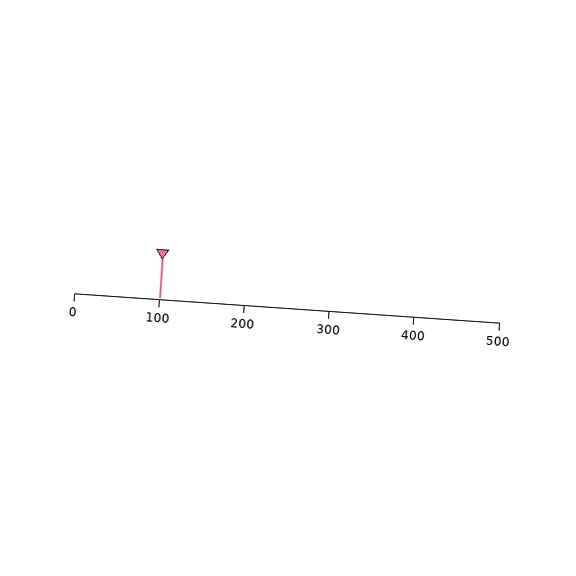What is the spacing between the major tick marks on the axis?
The major ticks are spaced 100 apart.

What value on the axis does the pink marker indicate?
The marker indicates approximately 100.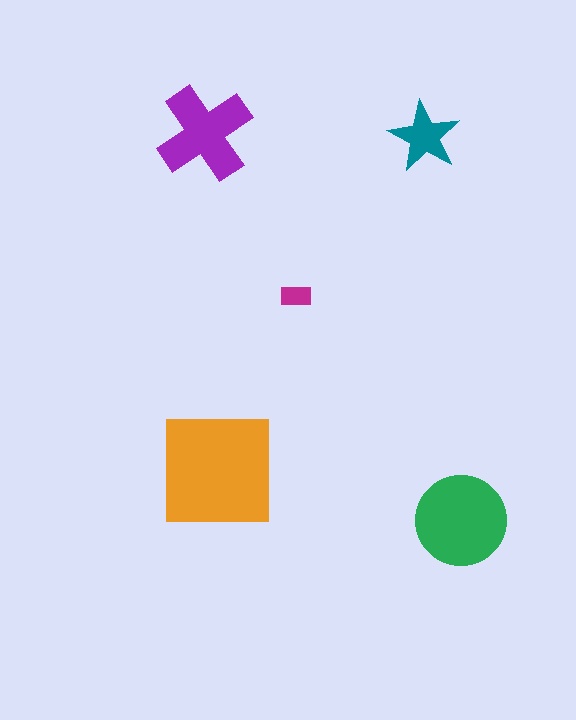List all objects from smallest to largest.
The magenta rectangle, the teal star, the purple cross, the green circle, the orange square.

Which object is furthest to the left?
The purple cross is leftmost.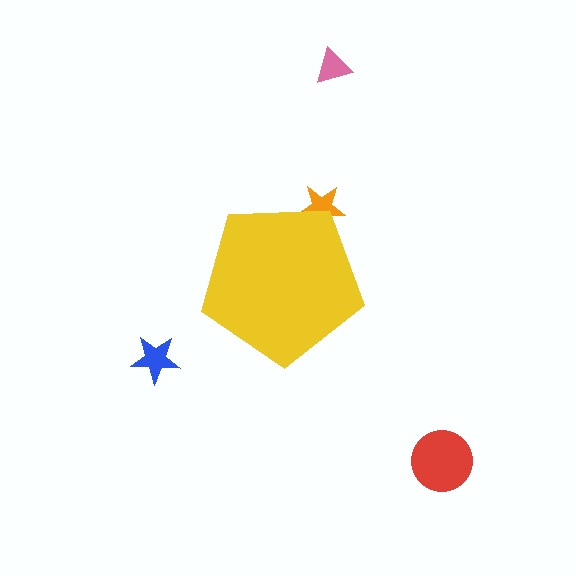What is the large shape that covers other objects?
A yellow pentagon.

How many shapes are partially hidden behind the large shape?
1 shape is partially hidden.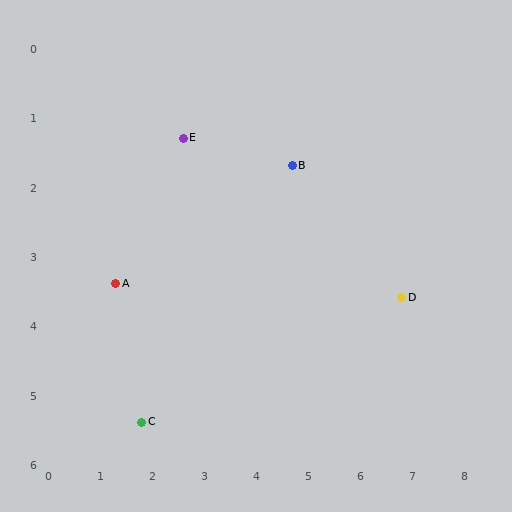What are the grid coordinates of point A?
Point A is at approximately (1.3, 3.4).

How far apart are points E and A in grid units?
Points E and A are about 2.5 grid units apart.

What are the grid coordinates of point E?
Point E is at approximately (2.6, 1.3).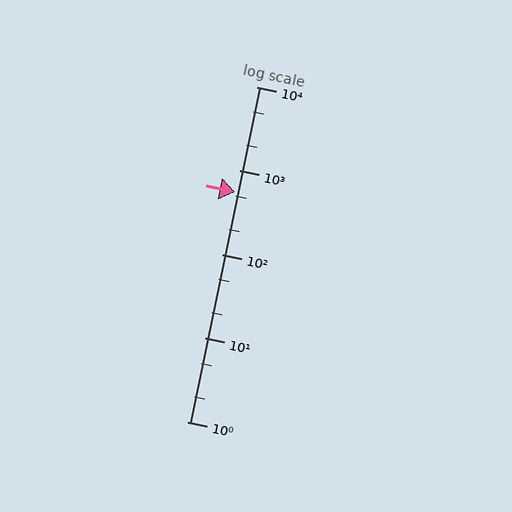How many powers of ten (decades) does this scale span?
The scale spans 4 decades, from 1 to 10000.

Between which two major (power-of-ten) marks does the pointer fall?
The pointer is between 100 and 1000.